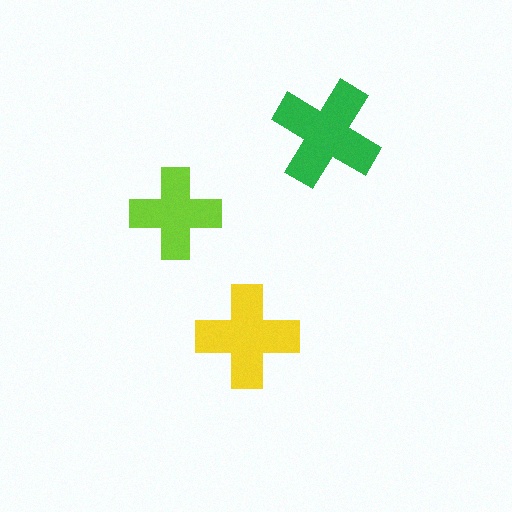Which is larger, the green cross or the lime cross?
The green one.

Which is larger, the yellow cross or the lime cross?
The yellow one.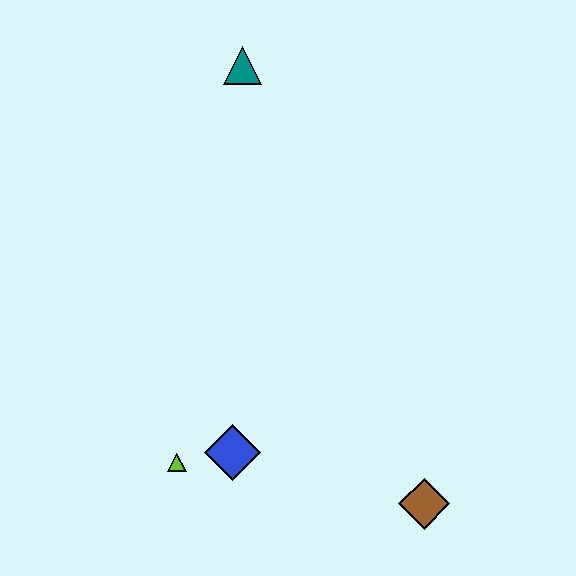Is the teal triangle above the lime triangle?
Yes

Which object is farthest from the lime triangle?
The teal triangle is farthest from the lime triangle.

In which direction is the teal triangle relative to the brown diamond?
The teal triangle is above the brown diamond.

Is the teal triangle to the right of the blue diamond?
Yes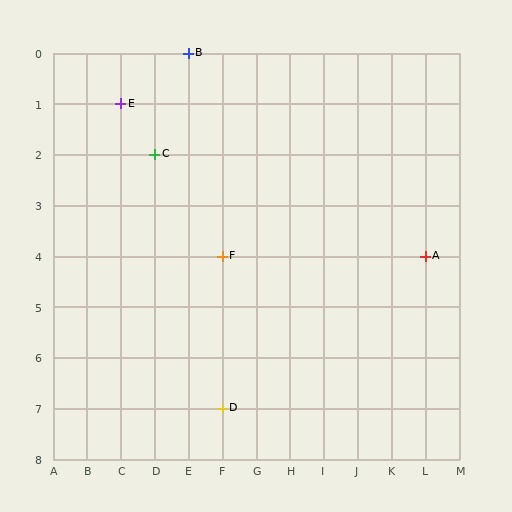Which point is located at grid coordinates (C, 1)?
Point E is at (C, 1).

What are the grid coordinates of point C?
Point C is at grid coordinates (D, 2).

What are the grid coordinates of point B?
Point B is at grid coordinates (E, 0).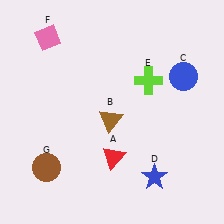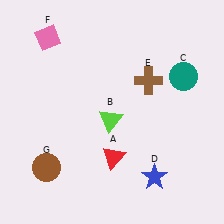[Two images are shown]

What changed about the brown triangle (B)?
In Image 1, B is brown. In Image 2, it changed to lime.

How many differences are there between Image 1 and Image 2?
There are 3 differences between the two images.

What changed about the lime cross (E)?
In Image 1, E is lime. In Image 2, it changed to brown.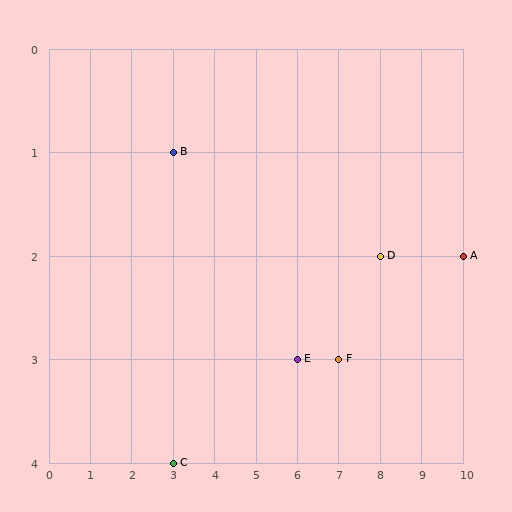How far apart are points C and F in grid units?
Points C and F are 4 columns and 1 row apart (about 4.1 grid units diagonally).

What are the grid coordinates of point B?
Point B is at grid coordinates (3, 1).